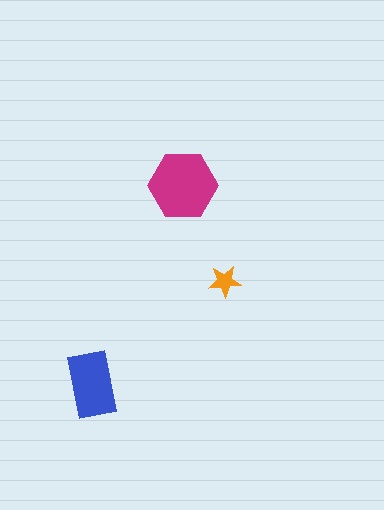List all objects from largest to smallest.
The magenta hexagon, the blue rectangle, the orange star.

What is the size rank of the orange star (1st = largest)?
3rd.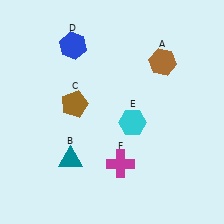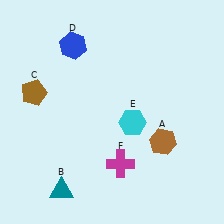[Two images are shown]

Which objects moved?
The objects that moved are: the brown hexagon (A), the teal triangle (B), the brown pentagon (C).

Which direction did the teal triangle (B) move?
The teal triangle (B) moved down.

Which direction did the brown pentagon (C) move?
The brown pentagon (C) moved left.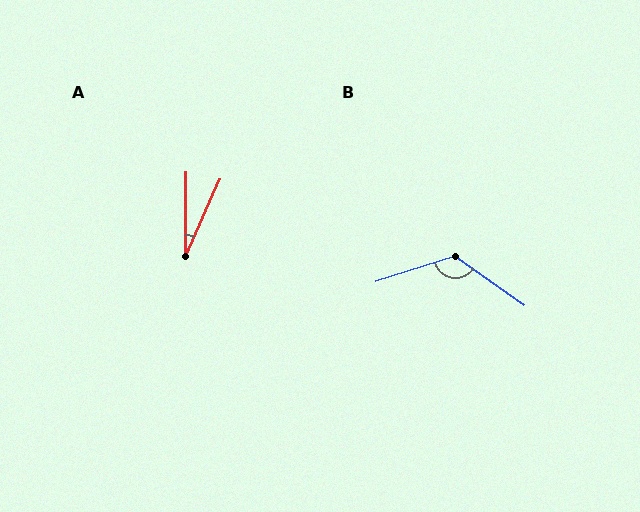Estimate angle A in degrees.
Approximately 24 degrees.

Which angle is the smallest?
A, at approximately 24 degrees.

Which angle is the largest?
B, at approximately 127 degrees.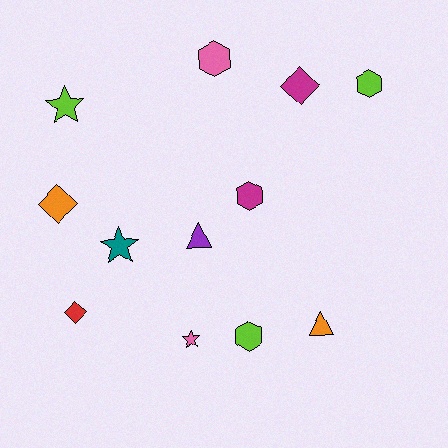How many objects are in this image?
There are 12 objects.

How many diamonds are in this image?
There are 3 diamonds.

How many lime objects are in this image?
There are 3 lime objects.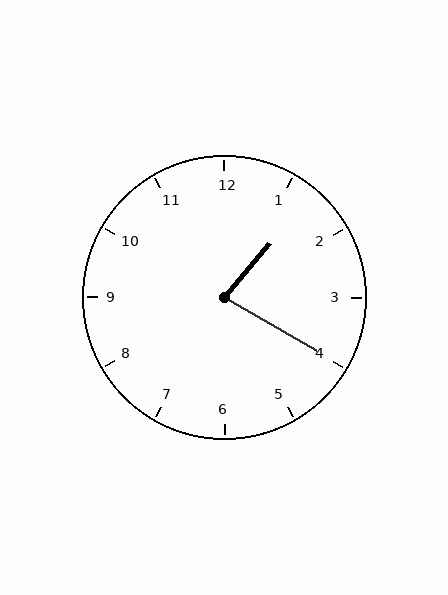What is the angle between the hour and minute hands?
Approximately 80 degrees.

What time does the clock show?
1:20.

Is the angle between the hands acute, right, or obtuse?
It is acute.